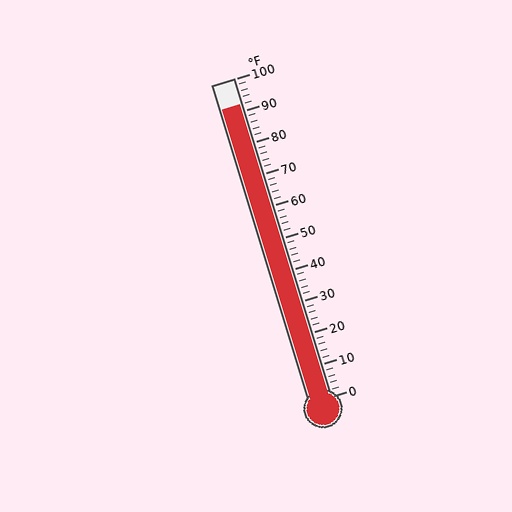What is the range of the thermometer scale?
The thermometer scale ranges from 0°F to 100°F.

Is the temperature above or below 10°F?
The temperature is above 10°F.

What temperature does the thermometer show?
The thermometer shows approximately 92°F.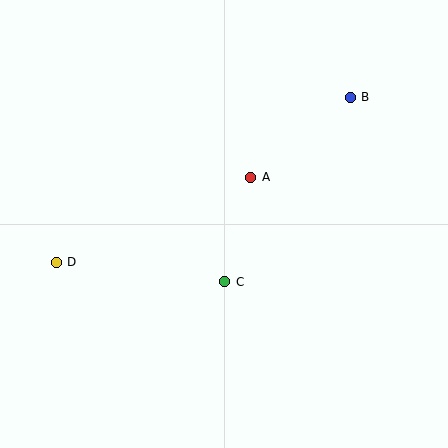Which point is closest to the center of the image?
Point A at (251, 177) is closest to the center.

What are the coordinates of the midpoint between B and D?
The midpoint between B and D is at (203, 180).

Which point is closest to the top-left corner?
Point D is closest to the top-left corner.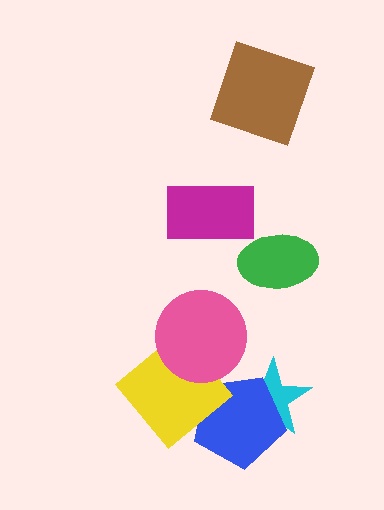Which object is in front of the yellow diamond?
The pink circle is in front of the yellow diamond.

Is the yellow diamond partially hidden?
Yes, it is partially covered by another shape.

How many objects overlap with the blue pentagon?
2 objects overlap with the blue pentagon.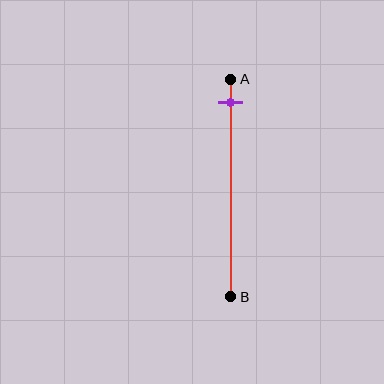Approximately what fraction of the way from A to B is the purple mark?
The purple mark is approximately 10% of the way from A to B.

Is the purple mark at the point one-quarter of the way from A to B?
No, the mark is at about 10% from A, not at the 25% one-quarter point.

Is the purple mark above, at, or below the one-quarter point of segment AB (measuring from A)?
The purple mark is above the one-quarter point of segment AB.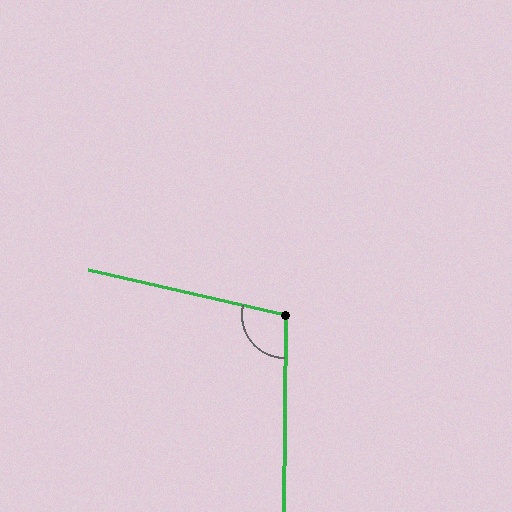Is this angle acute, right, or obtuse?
It is obtuse.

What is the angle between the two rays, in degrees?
Approximately 102 degrees.